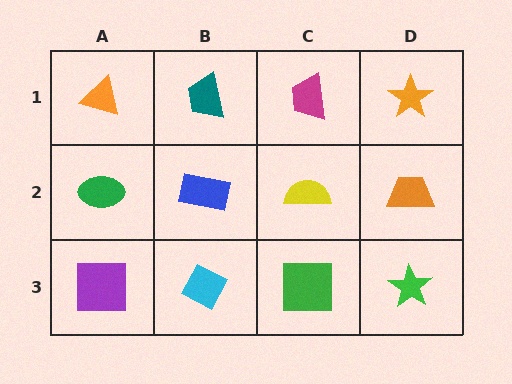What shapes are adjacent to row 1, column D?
An orange trapezoid (row 2, column D), a magenta trapezoid (row 1, column C).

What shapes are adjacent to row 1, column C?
A yellow semicircle (row 2, column C), a teal trapezoid (row 1, column B), an orange star (row 1, column D).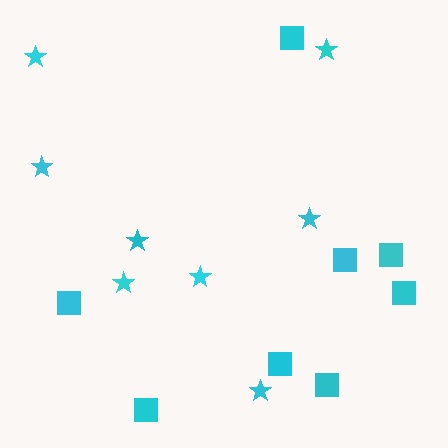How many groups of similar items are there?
There are 2 groups: one group of squares (8) and one group of stars (8).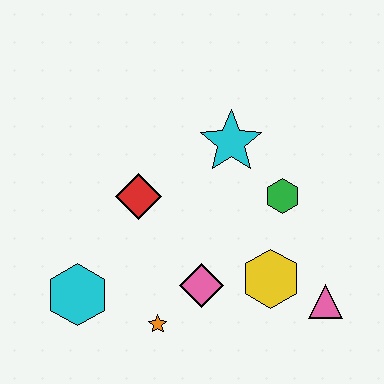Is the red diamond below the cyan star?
Yes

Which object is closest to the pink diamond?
The orange star is closest to the pink diamond.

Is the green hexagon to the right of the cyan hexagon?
Yes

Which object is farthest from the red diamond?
The pink triangle is farthest from the red diamond.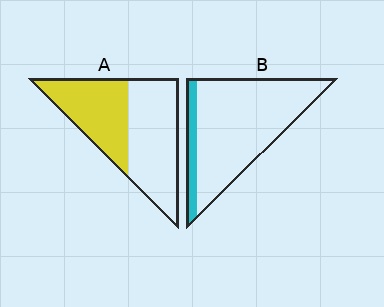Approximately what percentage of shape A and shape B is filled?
A is approximately 45% and B is approximately 15%.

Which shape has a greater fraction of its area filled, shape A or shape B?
Shape A.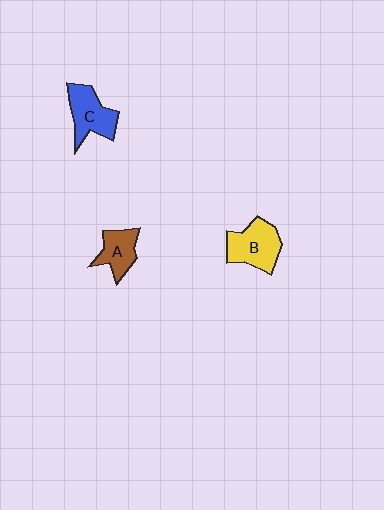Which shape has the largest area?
Shape B (yellow).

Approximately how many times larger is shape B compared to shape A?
Approximately 1.4 times.